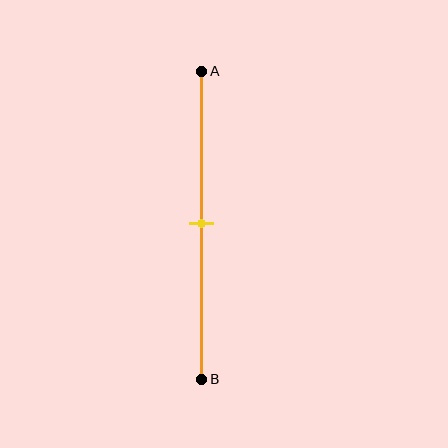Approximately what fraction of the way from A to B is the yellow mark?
The yellow mark is approximately 50% of the way from A to B.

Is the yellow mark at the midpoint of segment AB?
Yes, the mark is approximately at the midpoint.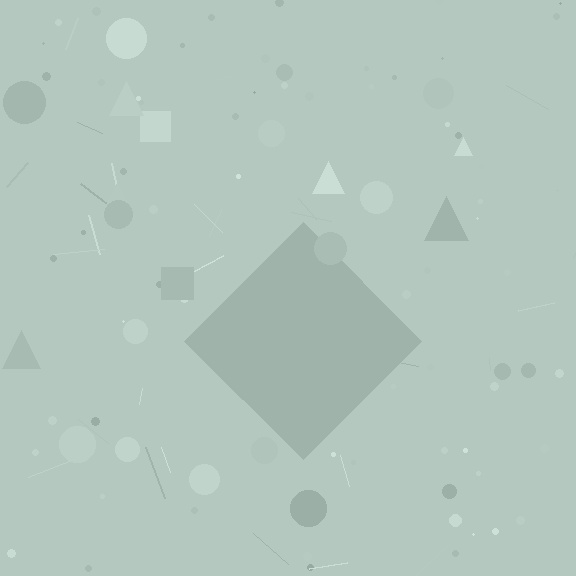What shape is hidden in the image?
A diamond is hidden in the image.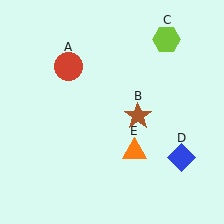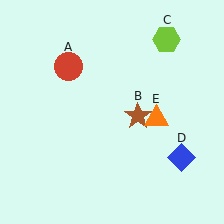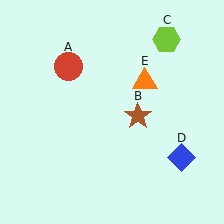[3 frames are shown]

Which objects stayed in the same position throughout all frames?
Red circle (object A) and brown star (object B) and lime hexagon (object C) and blue diamond (object D) remained stationary.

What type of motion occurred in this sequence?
The orange triangle (object E) rotated counterclockwise around the center of the scene.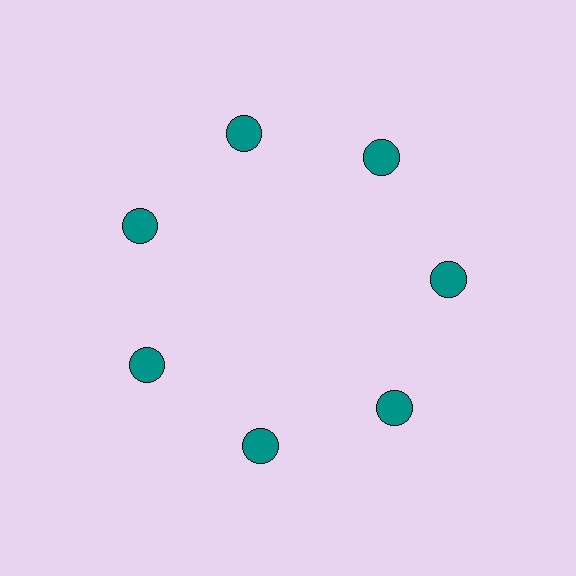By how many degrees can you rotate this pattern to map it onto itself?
The pattern maps onto itself every 51 degrees of rotation.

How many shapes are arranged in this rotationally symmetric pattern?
There are 7 shapes, arranged in 7 groups of 1.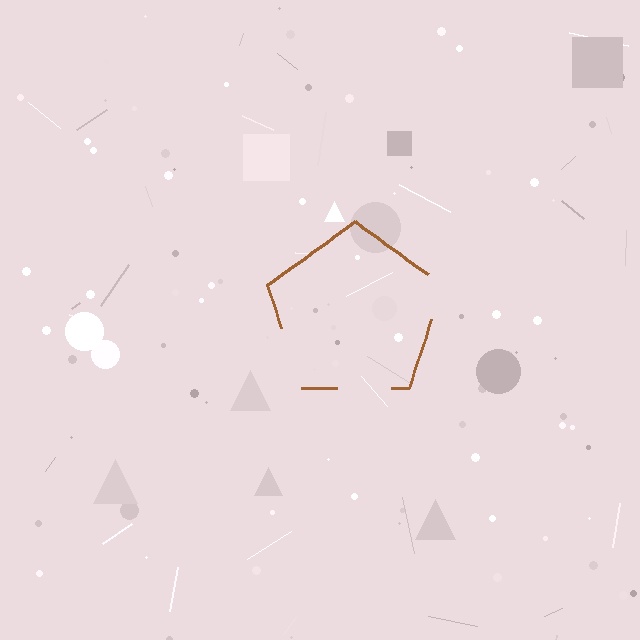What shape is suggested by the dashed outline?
The dashed outline suggests a pentagon.